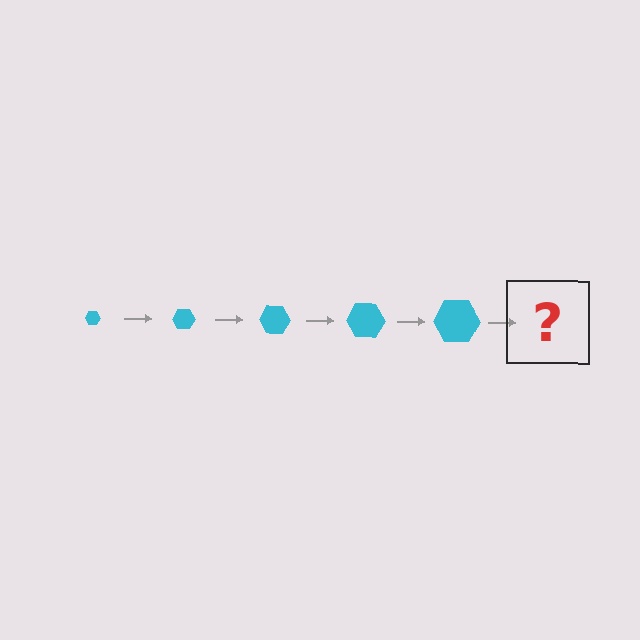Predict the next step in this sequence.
The next step is a cyan hexagon, larger than the previous one.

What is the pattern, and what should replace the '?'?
The pattern is that the hexagon gets progressively larger each step. The '?' should be a cyan hexagon, larger than the previous one.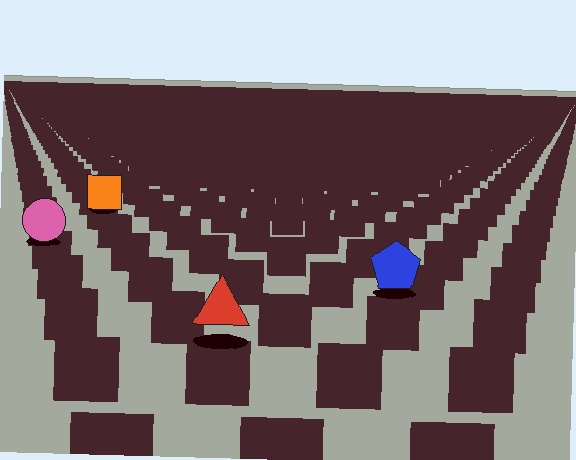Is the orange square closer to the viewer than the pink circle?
No. The pink circle is closer — you can tell from the texture gradient: the ground texture is coarser near it.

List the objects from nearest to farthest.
From nearest to farthest: the red triangle, the blue pentagon, the pink circle, the orange square.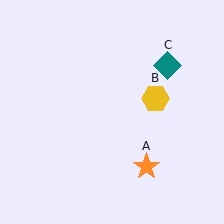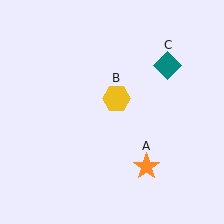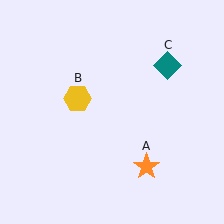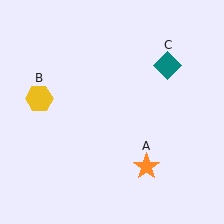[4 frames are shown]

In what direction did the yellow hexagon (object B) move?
The yellow hexagon (object B) moved left.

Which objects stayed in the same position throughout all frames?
Orange star (object A) and teal diamond (object C) remained stationary.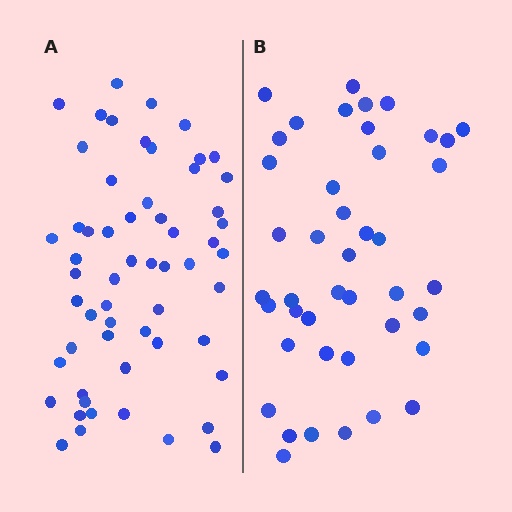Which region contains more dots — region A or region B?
Region A (the left region) has more dots.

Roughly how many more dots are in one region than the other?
Region A has approximately 15 more dots than region B.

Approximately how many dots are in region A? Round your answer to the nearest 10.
About 60 dots. (The exact count is 58, which rounds to 60.)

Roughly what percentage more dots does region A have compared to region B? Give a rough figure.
About 35% more.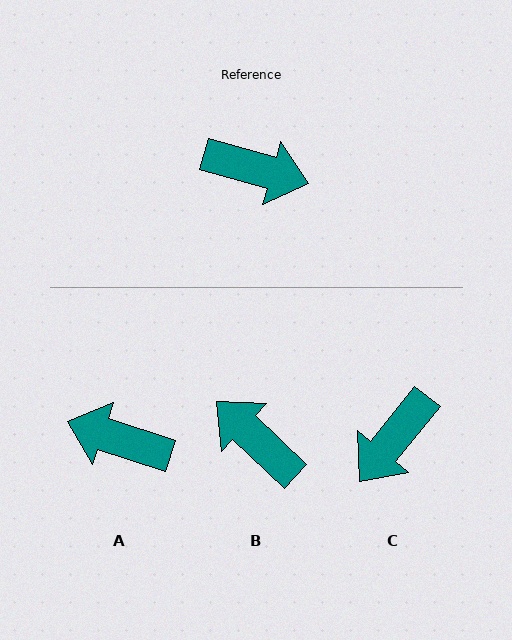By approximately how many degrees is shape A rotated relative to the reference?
Approximately 177 degrees counter-clockwise.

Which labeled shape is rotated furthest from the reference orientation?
A, about 177 degrees away.